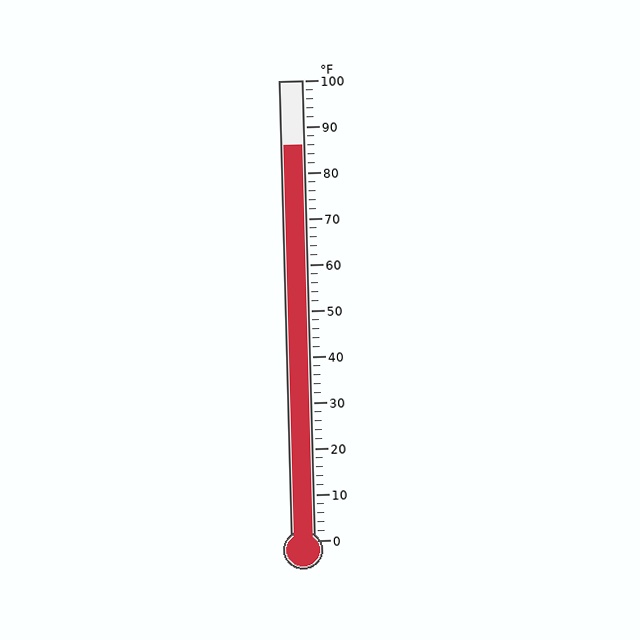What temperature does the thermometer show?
The thermometer shows approximately 86°F.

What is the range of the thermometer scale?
The thermometer scale ranges from 0°F to 100°F.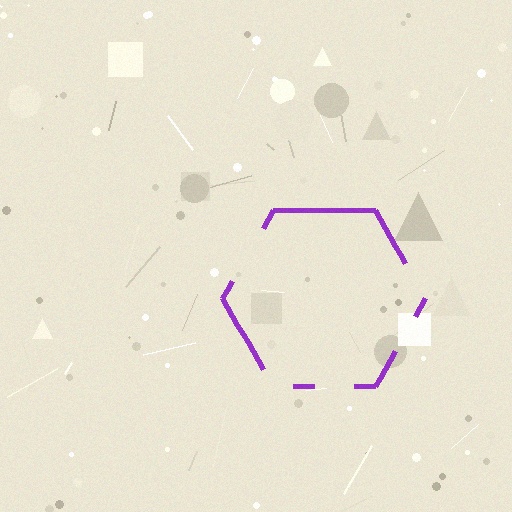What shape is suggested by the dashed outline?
The dashed outline suggests a hexagon.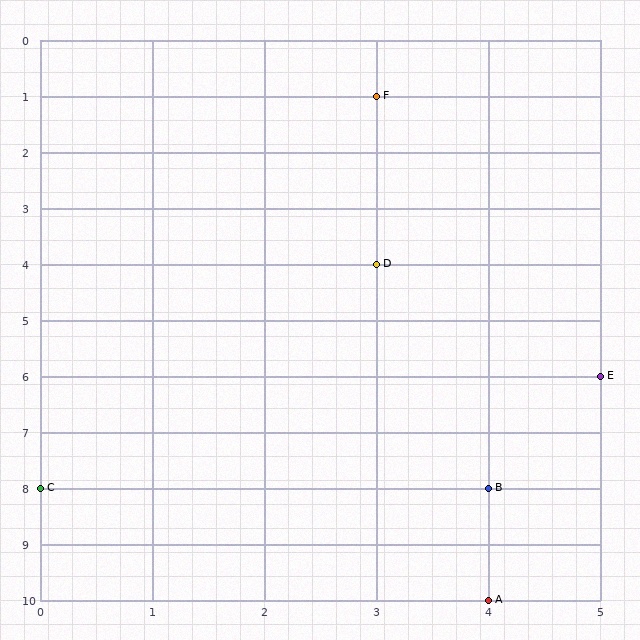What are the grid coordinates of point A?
Point A is at grid coordinates (4, 10).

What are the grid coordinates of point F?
Point F is at grid coordinates (3, 1).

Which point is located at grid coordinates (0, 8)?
Point C is at (0, 8).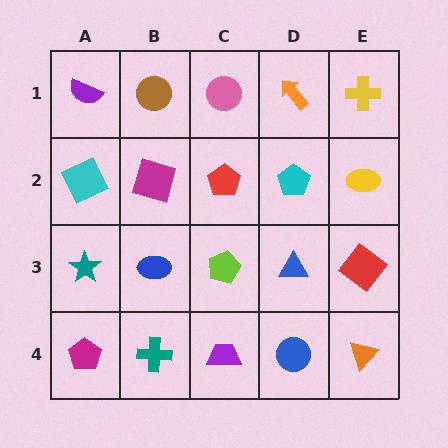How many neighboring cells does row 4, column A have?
2.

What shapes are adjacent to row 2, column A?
A purple semicircle (row 1, column A), a teal star (row 3, column A), a magenta square (row 2, column B).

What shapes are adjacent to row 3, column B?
A magenta square (row 2, column B), a teal cross (row 4, column B), a teal star (row 3, column A), a lime pentagon (row 3, column C).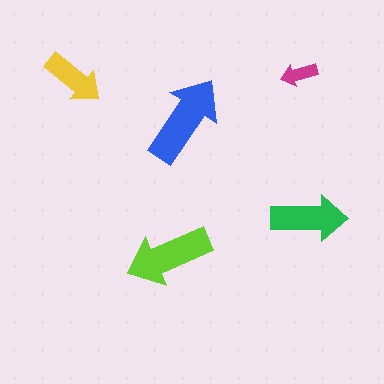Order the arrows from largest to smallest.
the blue one, the lime one, the green one, the yellow one, the magenta one.